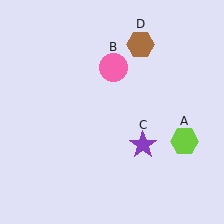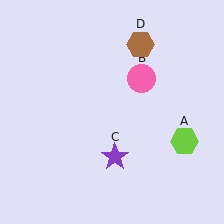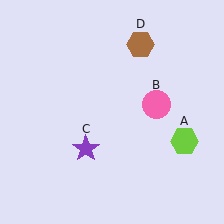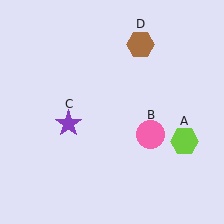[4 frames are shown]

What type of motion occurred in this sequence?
The pink circle (object B), purple star (object C) rotated clockwise around the center of the scene.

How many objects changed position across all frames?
2 objects changed position: pink circle (object B), purple star (object C).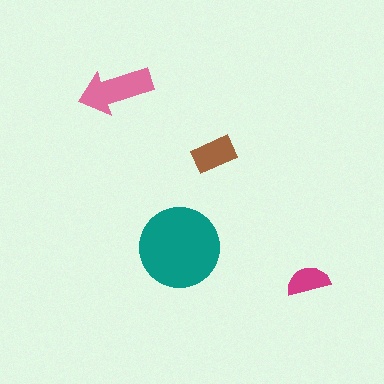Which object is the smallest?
The magenta semicircle.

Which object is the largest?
The teal circle.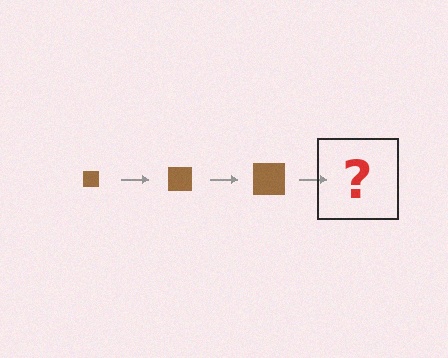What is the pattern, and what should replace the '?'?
The pattern is that the square gets progressively larger each step. The '?' should be a brown square, larger than the previous one.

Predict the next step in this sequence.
The next step is a brown square, larger than the previous one.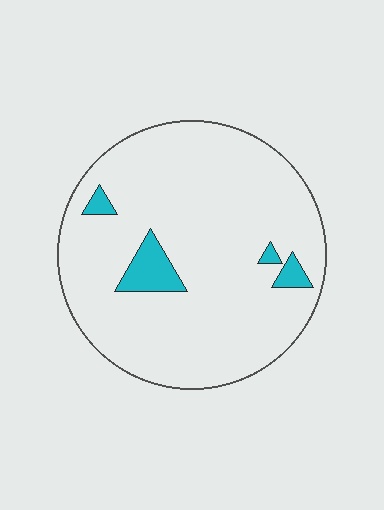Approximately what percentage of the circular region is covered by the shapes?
Approximately 5%.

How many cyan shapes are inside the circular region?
4.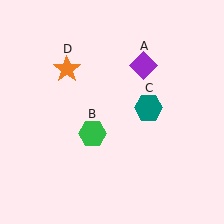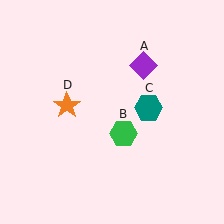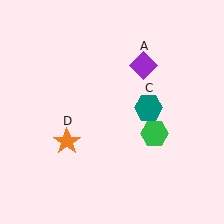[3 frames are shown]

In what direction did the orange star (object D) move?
The orange star (object D) moved down.